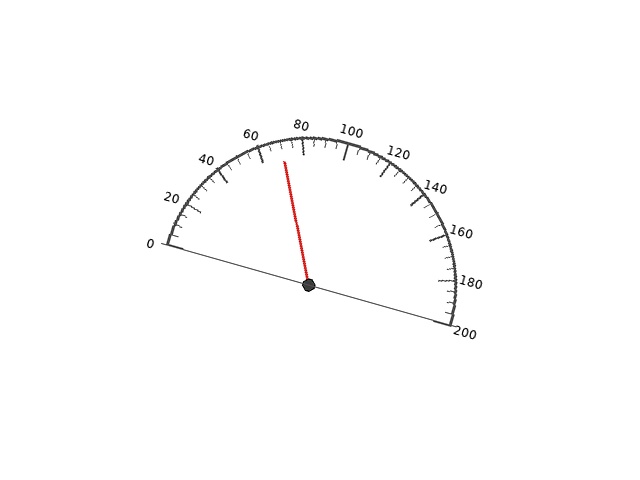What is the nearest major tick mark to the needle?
The nearest major tick mark is 80.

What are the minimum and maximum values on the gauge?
The gauge ranges from 0 to 200.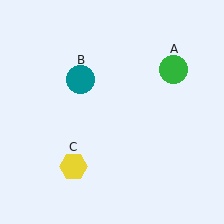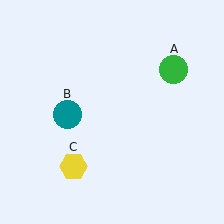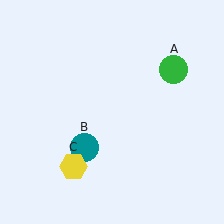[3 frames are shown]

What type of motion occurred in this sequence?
The teal circle (object B) rotated counterclockwise around the center of the scene.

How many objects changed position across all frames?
1 object changed position: teal circle (object B).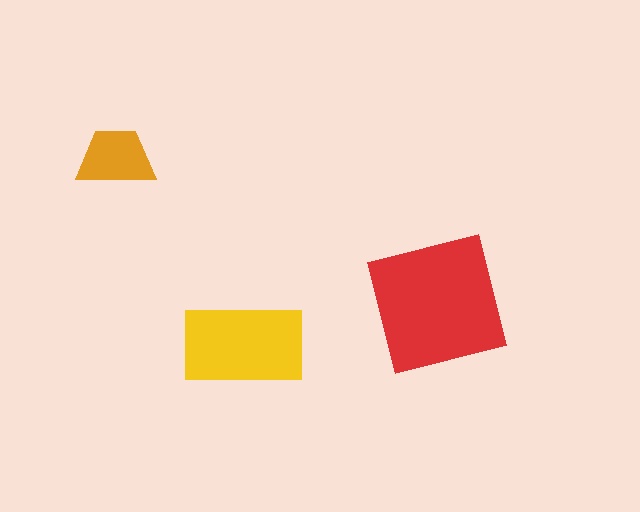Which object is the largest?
The red square.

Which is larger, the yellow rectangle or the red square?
The red square.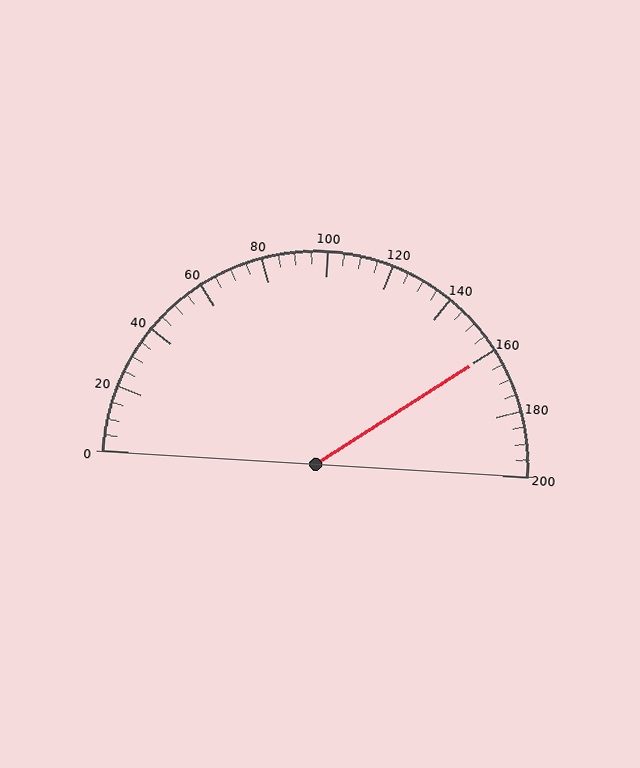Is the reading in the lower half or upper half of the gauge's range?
The reading is in the upper half of the range (0 to 200).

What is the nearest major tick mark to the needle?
The nearest major tick mark is 160.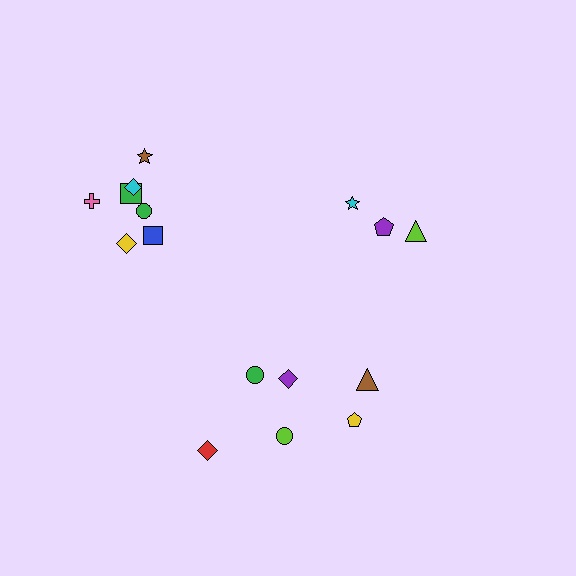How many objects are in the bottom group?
There are 6 objects.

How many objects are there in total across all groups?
There are 16 objects.